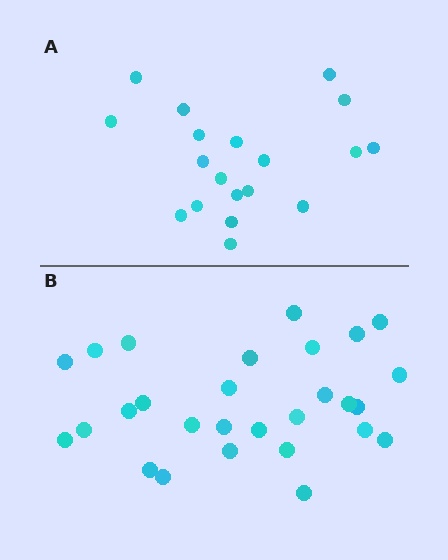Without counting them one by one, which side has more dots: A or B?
Region B (the bottom region) has more dots.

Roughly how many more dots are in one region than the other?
Region B has roughly 8 or so more dots than region A.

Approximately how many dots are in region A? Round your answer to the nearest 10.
About 20 dots. (The exact count is 19, which rounds to 20.)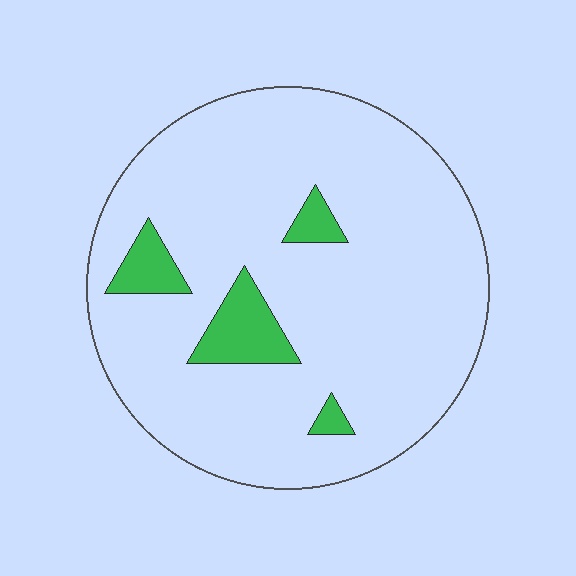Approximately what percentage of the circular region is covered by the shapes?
Approximately 10%.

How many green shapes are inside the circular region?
4.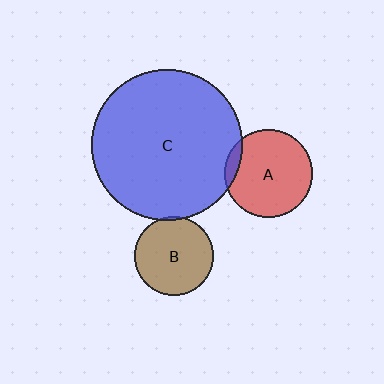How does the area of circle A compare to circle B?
Approximately 1.2 times.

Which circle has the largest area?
Circle C (blue).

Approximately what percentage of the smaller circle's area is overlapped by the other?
Approximately 10%.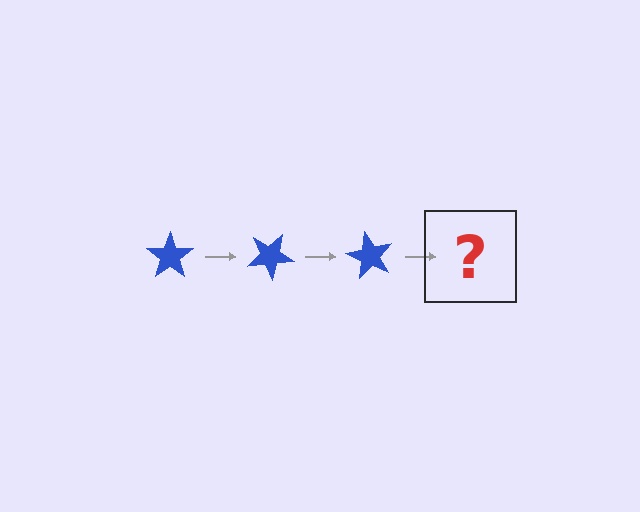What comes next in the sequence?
The next element should be a blue star rotated 90 degrees.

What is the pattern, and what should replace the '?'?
The pattern is that the star rotates 30 degrees each step. The '?' should be a blue star rotated 90 degrees.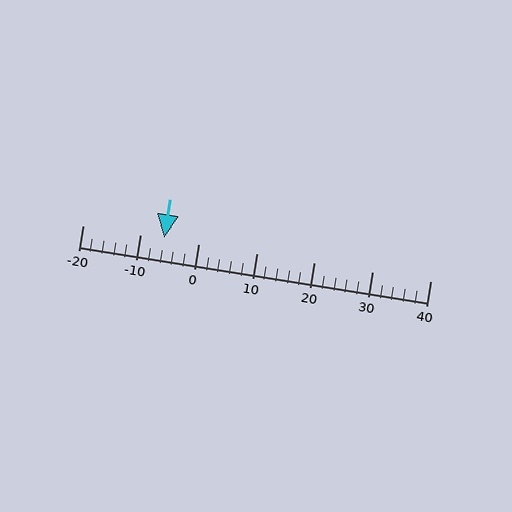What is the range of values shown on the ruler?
The ruler shows values from -20 to 40.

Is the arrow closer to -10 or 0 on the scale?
The arrow is closer to -10.